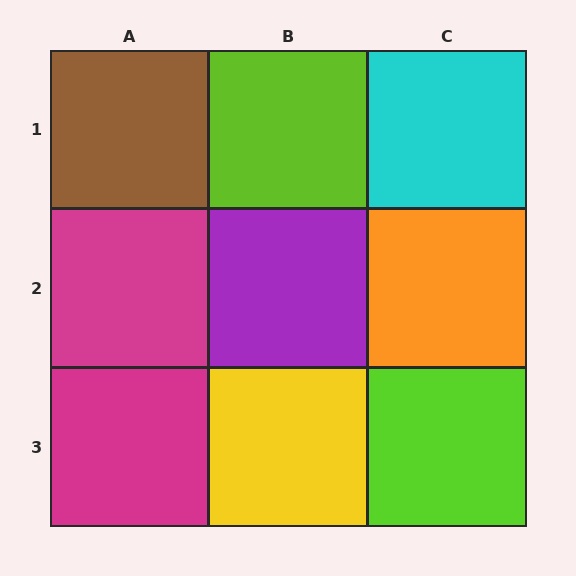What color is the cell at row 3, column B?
Yellow.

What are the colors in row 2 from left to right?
Magenta, purple, orange.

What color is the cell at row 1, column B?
Lime.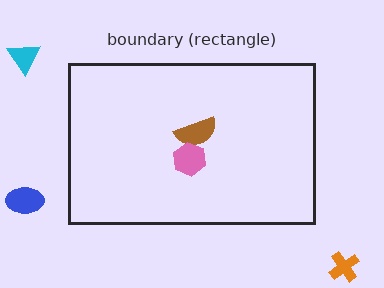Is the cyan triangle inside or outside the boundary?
Outside.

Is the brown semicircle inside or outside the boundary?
Inside.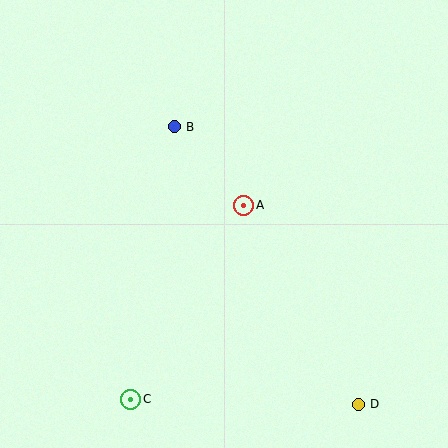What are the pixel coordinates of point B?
Point B is at (174, 127).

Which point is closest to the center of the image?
Point A at (244, 205) is closest to the center.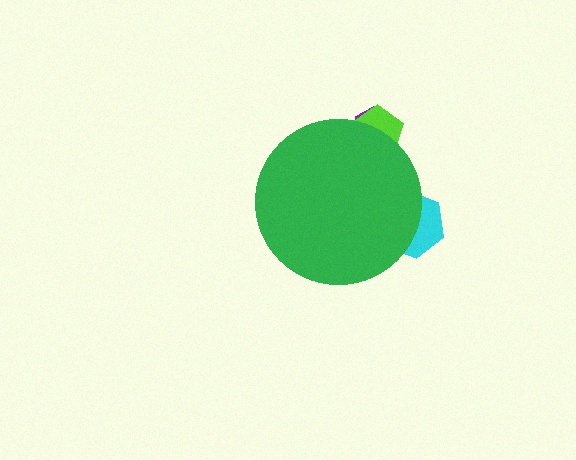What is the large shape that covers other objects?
A green circle.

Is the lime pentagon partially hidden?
Yes, the lime pentagon is partially hidden behind the green circle.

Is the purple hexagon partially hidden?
Yes, the purple hexagon is partially hidden behind the green circle.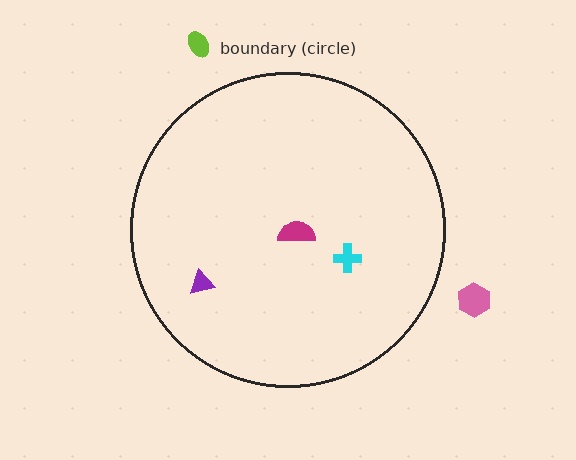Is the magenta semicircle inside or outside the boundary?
Inside.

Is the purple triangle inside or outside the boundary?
Inside.